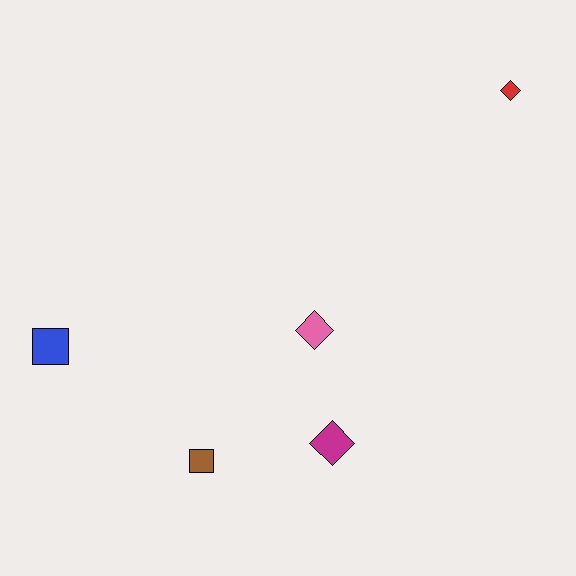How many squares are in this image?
There are 2 squares.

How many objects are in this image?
There are 5 objects.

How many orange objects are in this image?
There are no orange objects.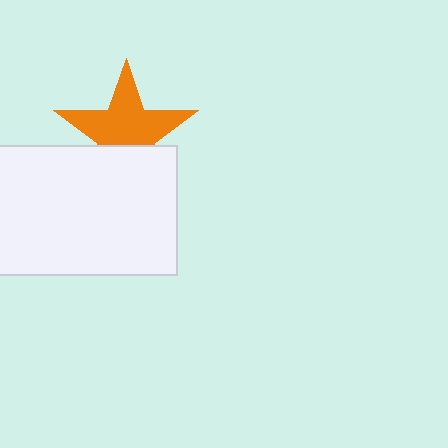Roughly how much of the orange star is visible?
Most of it is visible (roughly 66%).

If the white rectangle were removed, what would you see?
You would see the complete orange star.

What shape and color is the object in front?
The object in front is a white rectangle.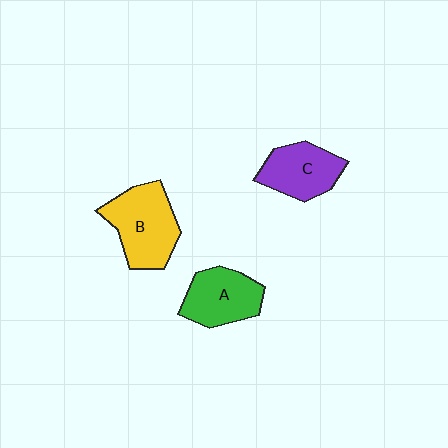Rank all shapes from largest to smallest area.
From largest to smallest: B (yellow), A (green), C (purple).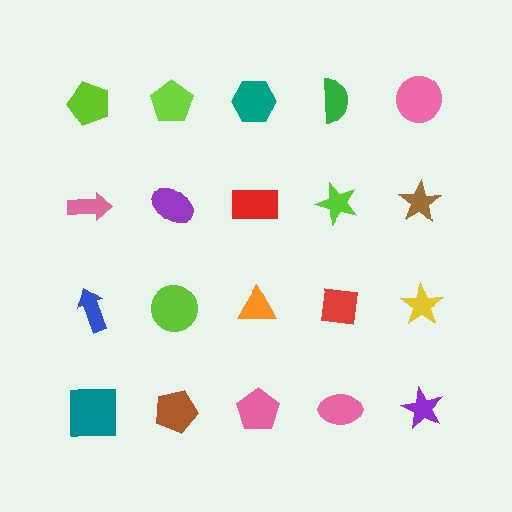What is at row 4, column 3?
A pink pentagon.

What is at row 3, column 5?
A yellow star.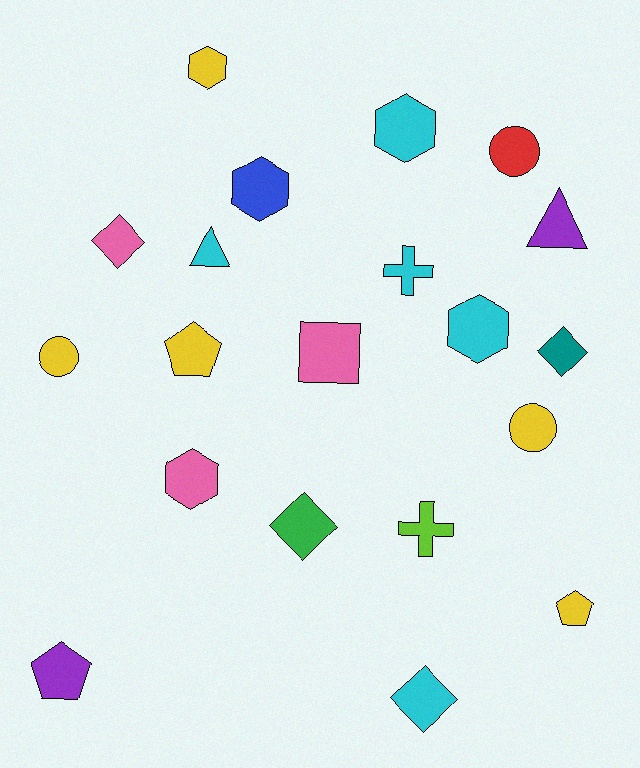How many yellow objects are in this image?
There are 5 yellow objects.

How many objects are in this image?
There are 20 objects.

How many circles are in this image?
There are 3 circles.